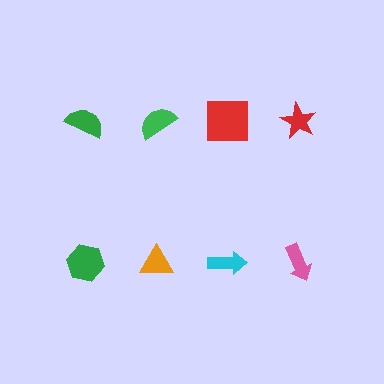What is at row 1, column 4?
A red star.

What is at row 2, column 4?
A pink arrow.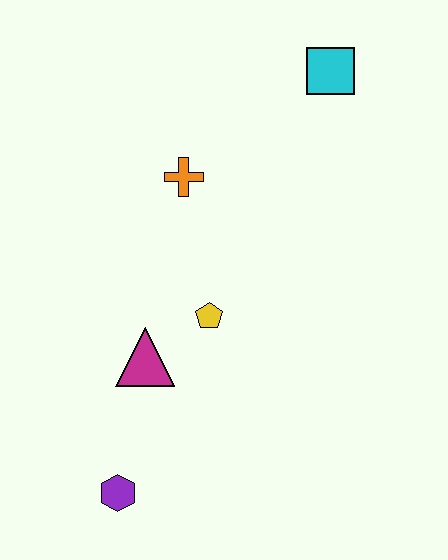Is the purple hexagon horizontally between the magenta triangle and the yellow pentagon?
No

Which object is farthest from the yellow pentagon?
The cyan square is farthest from the yellow pentagon.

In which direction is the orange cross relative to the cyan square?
The orange cross is to the left of the cyan square.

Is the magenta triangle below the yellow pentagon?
Yes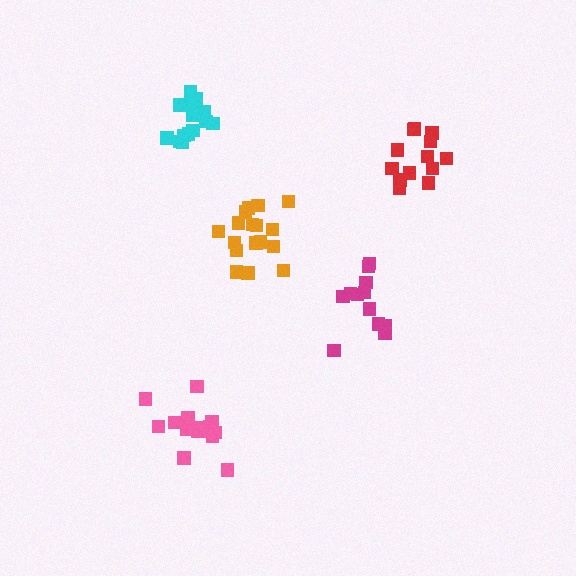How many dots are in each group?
Group 1: 17 dots, Group 2: 13 dots, Group 3: 15 dots, Group 4: 15 dots, Group 5: 12 dots (72 total).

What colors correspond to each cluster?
The clusters are colored: orange, red, cyan, pink, magenta.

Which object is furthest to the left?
The cyan cluster is leftmost.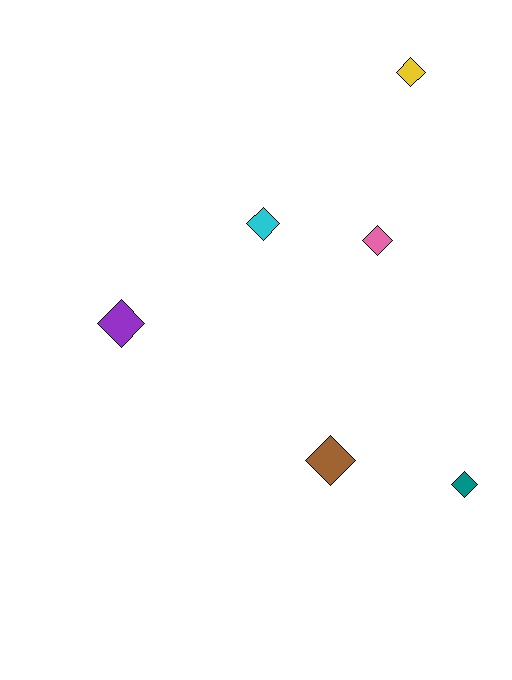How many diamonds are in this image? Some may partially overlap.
There are 6 diamonds.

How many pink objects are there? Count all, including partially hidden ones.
There is 1 pink object.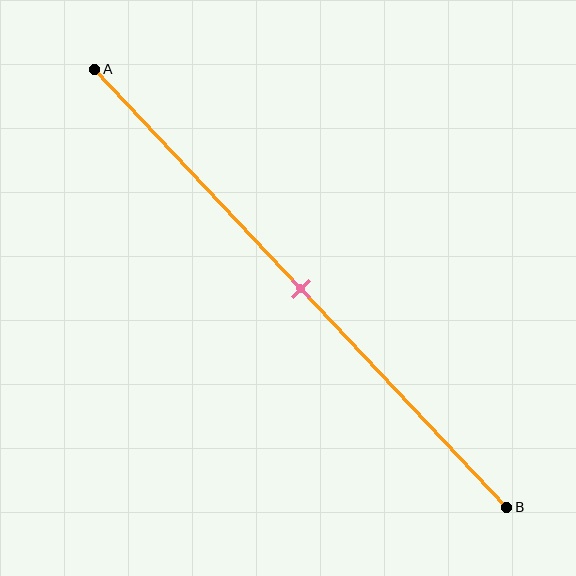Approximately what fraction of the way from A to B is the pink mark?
The pink mark is approximately 50% of the way from A to B.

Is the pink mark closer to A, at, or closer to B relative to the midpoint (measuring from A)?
The pink mark is approximately at the midpoint of segment AB.